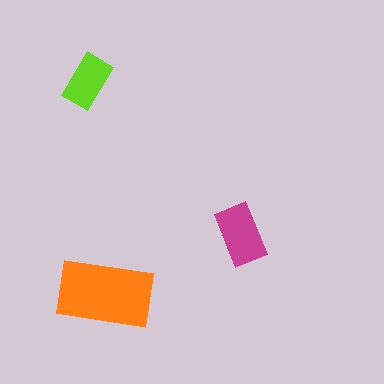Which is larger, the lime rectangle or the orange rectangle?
The orange one.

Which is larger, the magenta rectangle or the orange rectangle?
The orange one.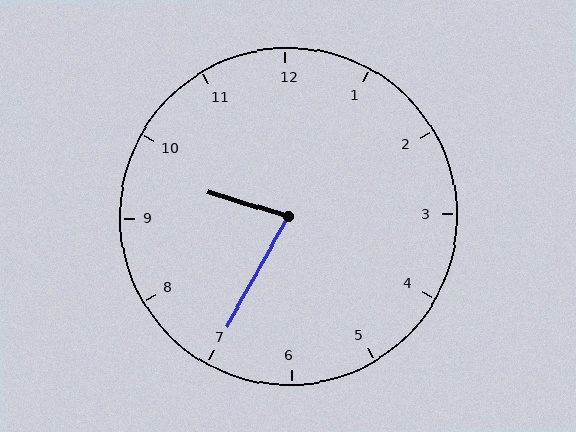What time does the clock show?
9:35.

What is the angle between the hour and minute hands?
Approximately 78 degrees.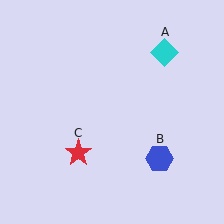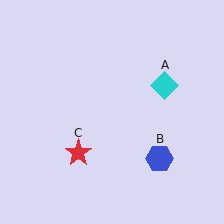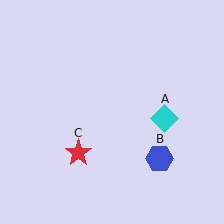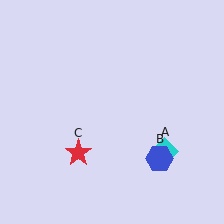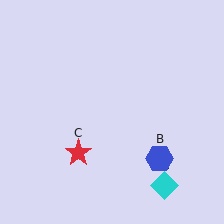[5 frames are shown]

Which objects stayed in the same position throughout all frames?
Blue hexagon (object B) and red star (object C) remained stationary.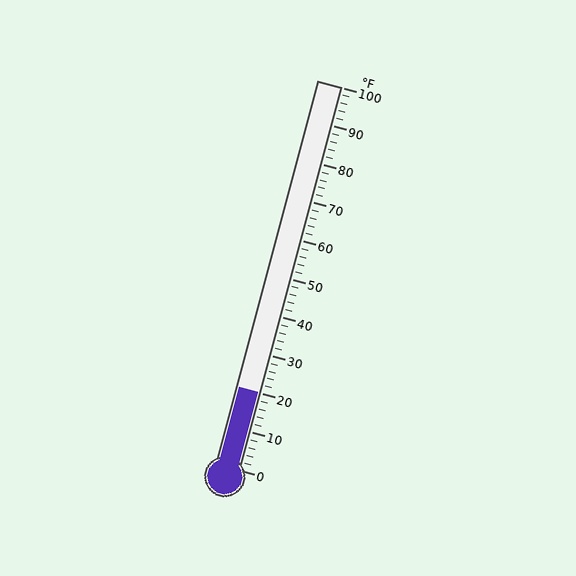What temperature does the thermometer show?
The thermometer shows approximately 20°F.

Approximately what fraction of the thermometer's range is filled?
The thermometer is filled to approximately 20% of its range.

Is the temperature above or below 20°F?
The temperature is at 20°F.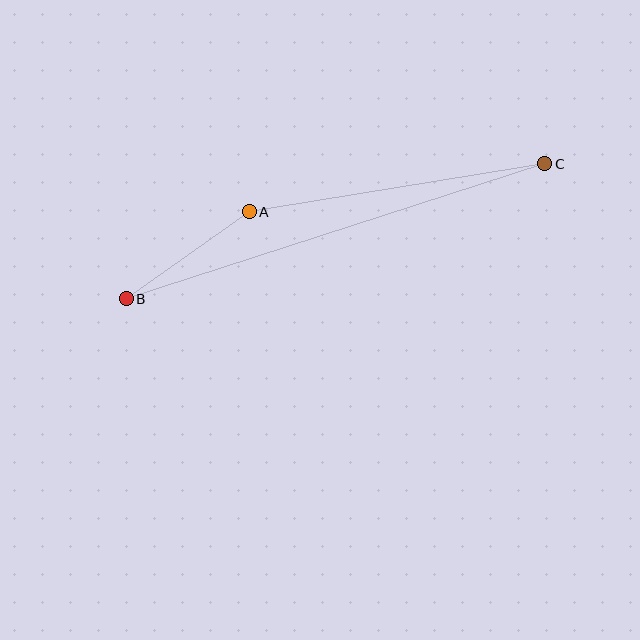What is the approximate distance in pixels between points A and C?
The distance between A and C is approximately 299 pixels.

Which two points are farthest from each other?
Points B and C are farthest from each other.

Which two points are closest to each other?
Points A and B are closest to each other.